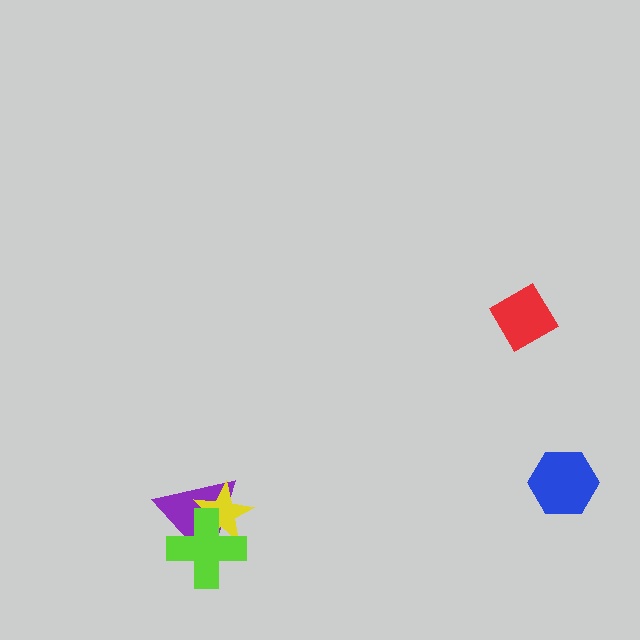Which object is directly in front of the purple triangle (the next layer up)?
The yellow star is directly in front of the purple triangle.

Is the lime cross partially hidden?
No, no other shape covers it.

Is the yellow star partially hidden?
Yes, it is partially covered by another shape.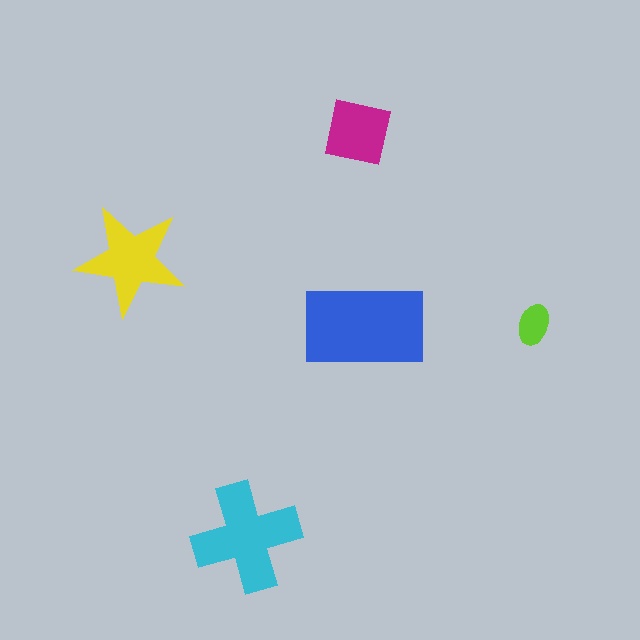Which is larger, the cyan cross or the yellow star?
The cyan cross.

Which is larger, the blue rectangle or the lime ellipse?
The blue rectangle.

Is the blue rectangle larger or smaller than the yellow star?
Larger.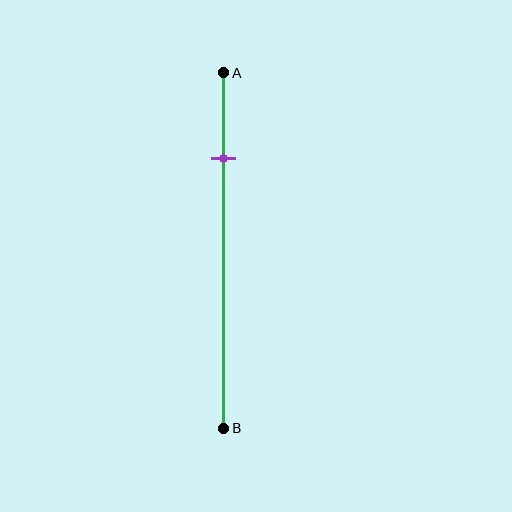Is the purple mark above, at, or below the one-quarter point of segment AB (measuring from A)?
The purple mark is approximately at the one-quarter point of segment AB.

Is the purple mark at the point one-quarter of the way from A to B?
Yes, the mark is approximately at the one-quarter point.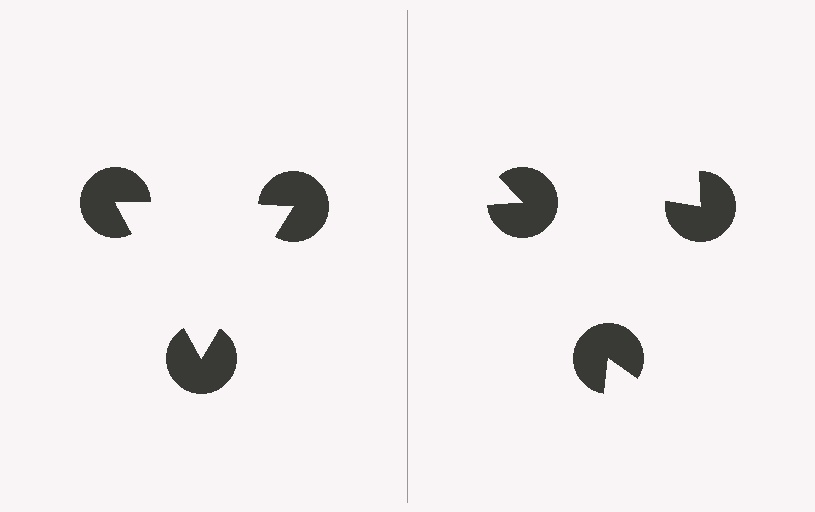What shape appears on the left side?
An illusory triangle.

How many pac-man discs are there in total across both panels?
6 — 3 on each side.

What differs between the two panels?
The pac-man discs are positioned identically on both sides; only the wedge orientations differ. On the left they align to a triangle; on the right they are misaligned.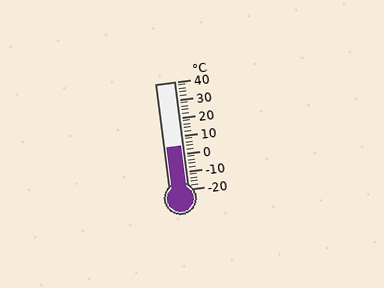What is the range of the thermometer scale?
The thermometer scale ranges from -20°C to 40°C.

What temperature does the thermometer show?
The thermometer shows approximately 4°C.